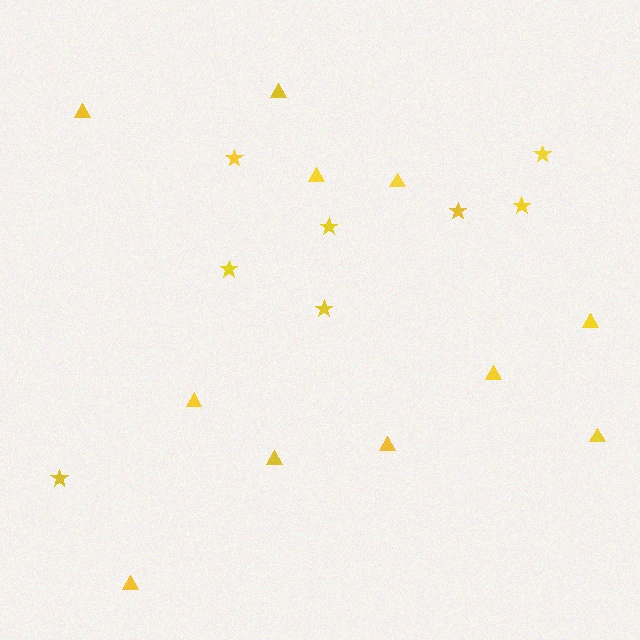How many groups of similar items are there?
There are 2 groups: one group of stars (8) and one group of triangles (11).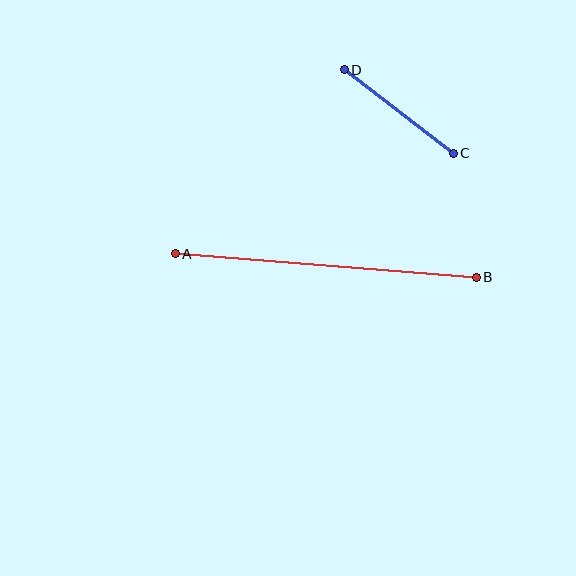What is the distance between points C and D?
The distance is approximately 138 pixels.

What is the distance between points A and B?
The distance is approximately 302 pixels.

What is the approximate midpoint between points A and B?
The midpoint is at approximately (326, 265) pixels.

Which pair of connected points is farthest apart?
Points A and B are farthest apart.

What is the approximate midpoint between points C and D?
The midpoint is at approximately (399, 111) pixels.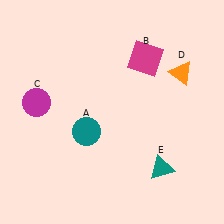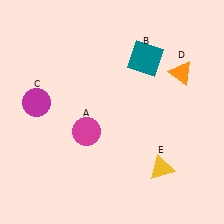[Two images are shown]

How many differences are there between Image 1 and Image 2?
There are 3 differences between the two images.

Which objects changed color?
A changed from teal to magenta. B changed from magenta to teal. E changed from teal to yellow.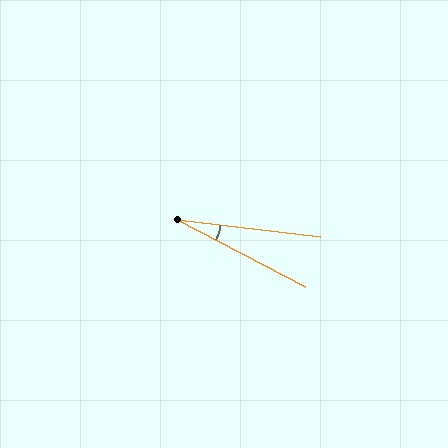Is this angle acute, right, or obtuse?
It is acute.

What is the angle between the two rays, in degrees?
Approximately 21 degrees.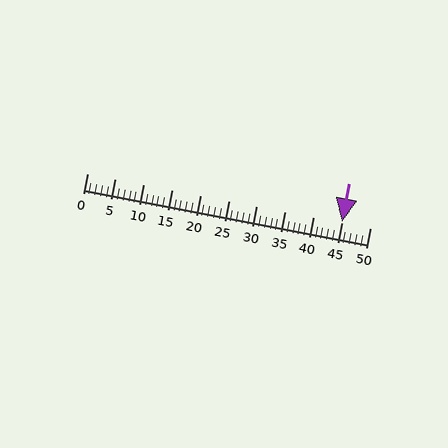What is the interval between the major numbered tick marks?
The major tick marks are spaced 5 units apart.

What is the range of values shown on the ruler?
The ruler shows values from 0 to 50.